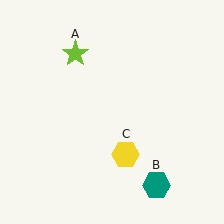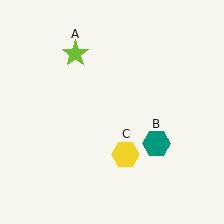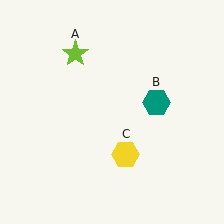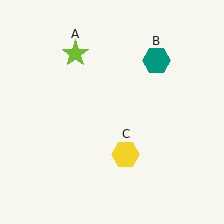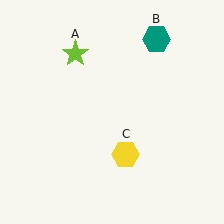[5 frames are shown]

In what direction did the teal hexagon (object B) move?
The teal hexagon (object B) moved up.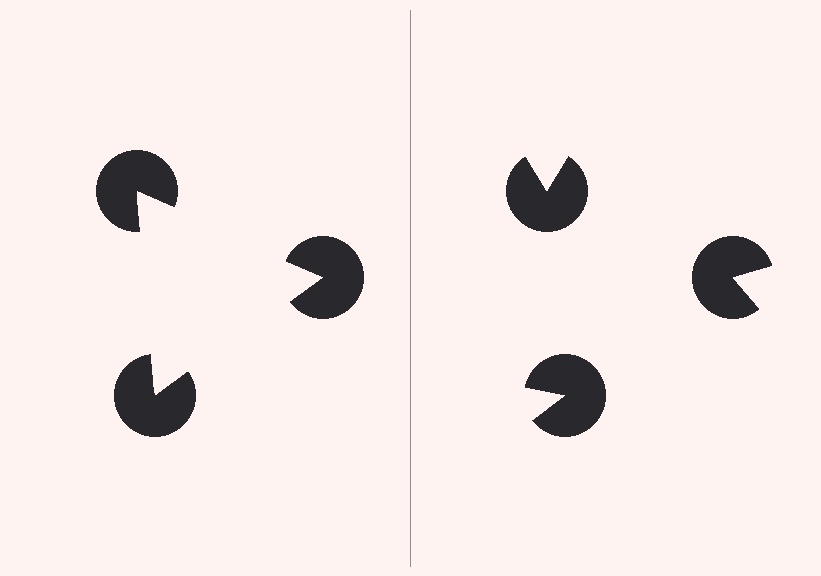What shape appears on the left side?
An illusory triangle.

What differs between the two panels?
The pac-man discs are positioned identically on both sides; only the wedge orientations differ. On the left they align to a triangle; on the right they are misaligned.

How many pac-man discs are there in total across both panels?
6 — 3 on each side.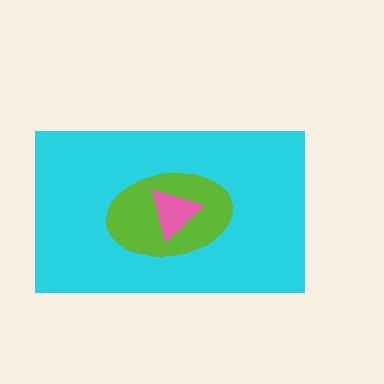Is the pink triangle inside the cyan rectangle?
Yes.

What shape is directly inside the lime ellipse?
The pink triangle.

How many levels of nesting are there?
3.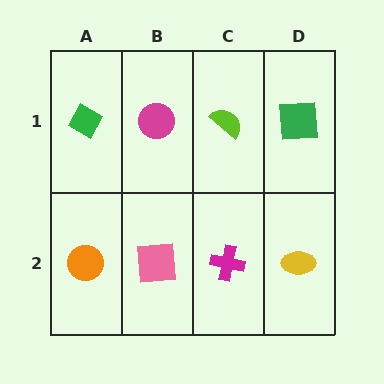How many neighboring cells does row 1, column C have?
3.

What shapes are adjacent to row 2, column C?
A lime semicircle (row 1, column C), a pink square (row 2, column B), a yellow ellipse (row 2, column D).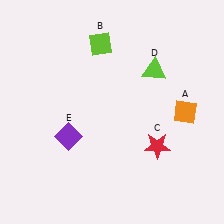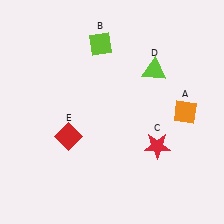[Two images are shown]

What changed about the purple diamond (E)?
In Image 1, E is purple. In Image 2, it changed to red.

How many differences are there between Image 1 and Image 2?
There is 1 difference between the two images.